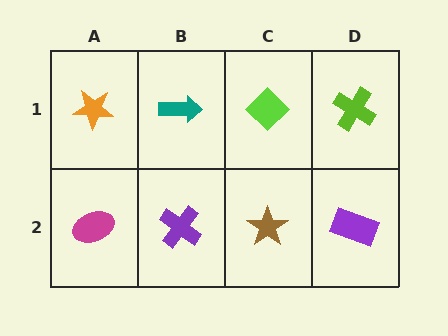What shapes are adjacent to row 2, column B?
A teal arrow (row 1, column B), a magenta ellipse (row 2, column A), a brown star (row 2, column C).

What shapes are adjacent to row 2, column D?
A lime cross (row 1, column D), a brown star (row 2, column C).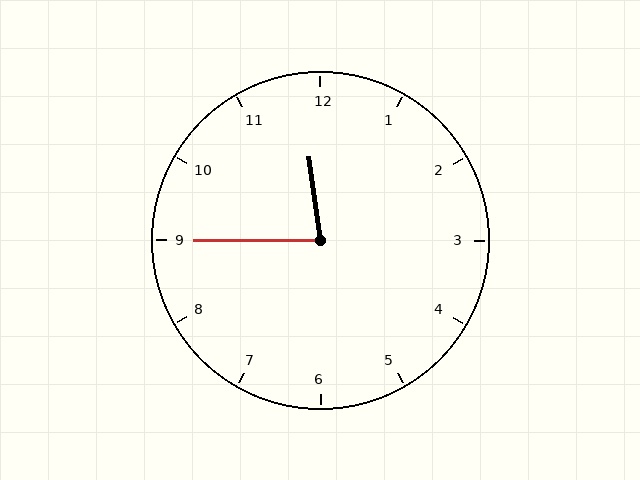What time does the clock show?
11:45.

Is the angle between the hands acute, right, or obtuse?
It is acute.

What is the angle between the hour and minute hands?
Approximately 82 degrees.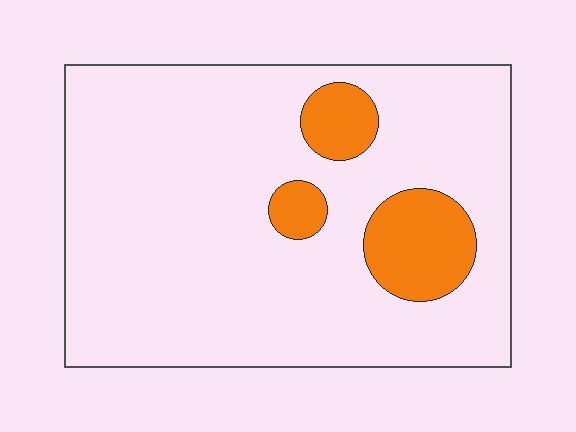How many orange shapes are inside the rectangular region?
3.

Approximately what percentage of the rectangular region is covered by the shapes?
Approximately 15%.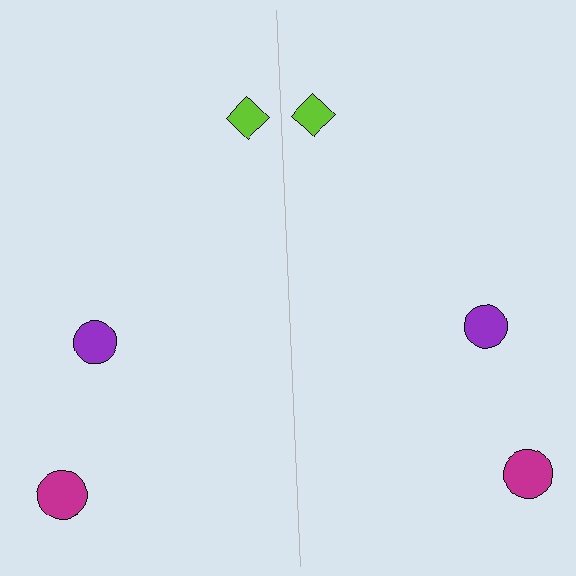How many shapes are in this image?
There are 6 shapes in this image.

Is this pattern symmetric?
Yes, this pattern has bilateral (reflection) symmetry.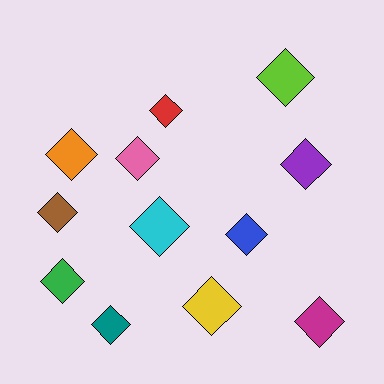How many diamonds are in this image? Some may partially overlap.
There are 12 diamonds.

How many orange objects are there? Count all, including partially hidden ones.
There is 1 orange object.